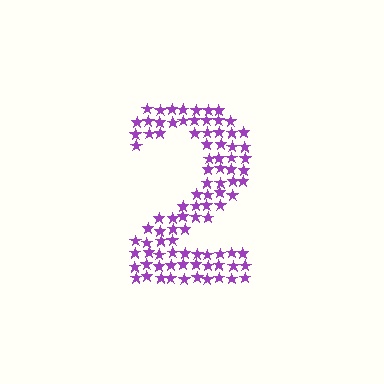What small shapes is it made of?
It is made of small stars.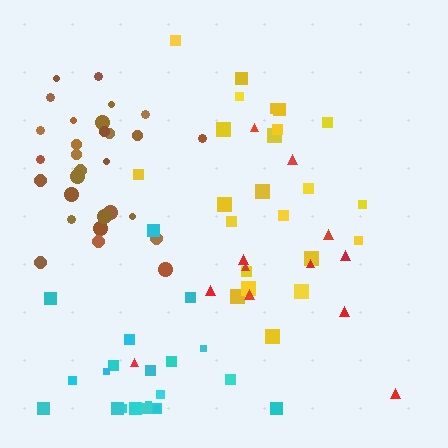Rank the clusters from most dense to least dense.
brown, cyan, yellow, red.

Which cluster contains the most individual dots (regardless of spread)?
Brown (30).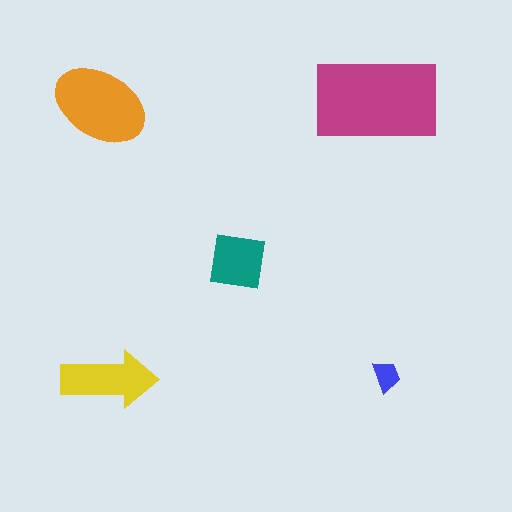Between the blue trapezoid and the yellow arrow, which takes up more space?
The yellow arrow.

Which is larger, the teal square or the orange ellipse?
The orange ellipse.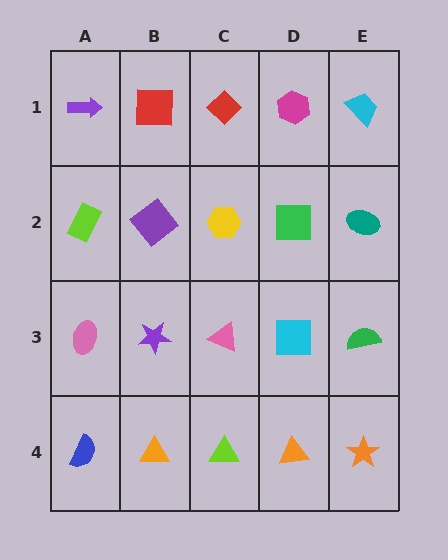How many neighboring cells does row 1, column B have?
3.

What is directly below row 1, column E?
A teal ellipse.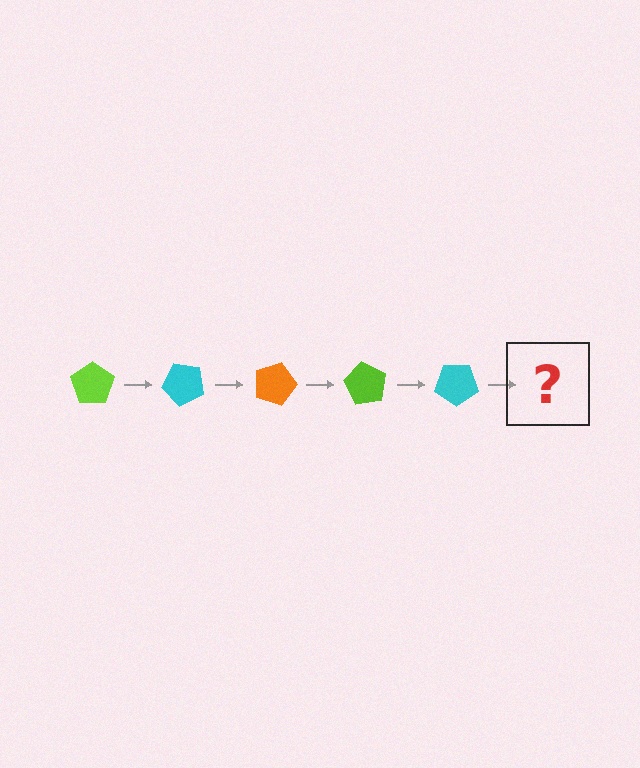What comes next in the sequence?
The next element should be an orange pentagon, rotated 225 degrees from the start.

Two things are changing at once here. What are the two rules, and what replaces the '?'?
The two rules are that it rotates 45 degrees each step and the color cycles through lime, cyan, and orange. The '?' should be an orange pentagon, rotated 225 degrees from the start.